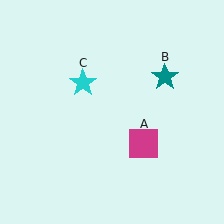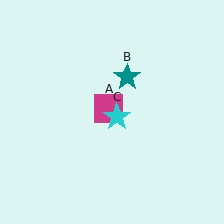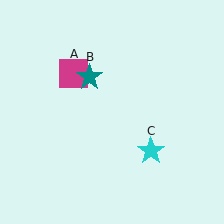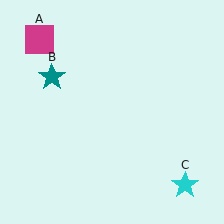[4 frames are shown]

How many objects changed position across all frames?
3 objects changed position: magenta square (object A), teal star (object B), cyan star (object C).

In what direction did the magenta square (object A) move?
The magenta square (object A) moved up and to the left.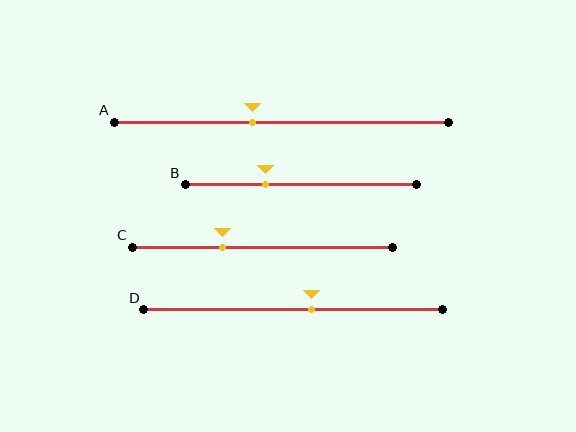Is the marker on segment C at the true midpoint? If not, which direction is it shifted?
No, the marker on segment C is shifted to the left by about 15% of the segment length.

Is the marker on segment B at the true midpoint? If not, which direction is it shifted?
No, the marker on segment B is shifted to the left by about 15% of the segment length.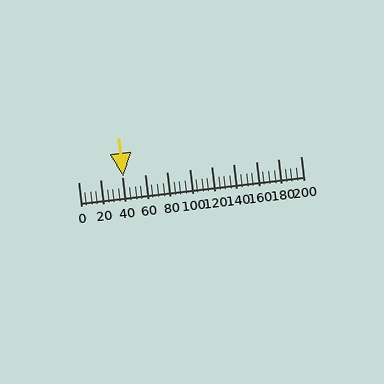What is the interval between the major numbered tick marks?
The major tick marks are spaced 20 units apart.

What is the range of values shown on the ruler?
The ruler shows values from 0 to 200.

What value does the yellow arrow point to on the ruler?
The yellow arrow points to approximately 40.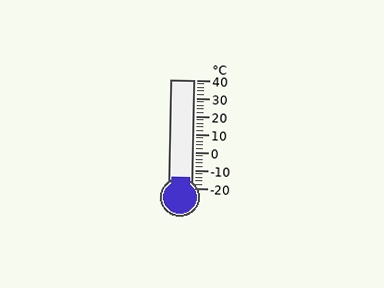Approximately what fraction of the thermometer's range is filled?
The thermometer is filled to approximately 10% of its range.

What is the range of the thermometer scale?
The thermometer scale ranges from -20°C to 40°C.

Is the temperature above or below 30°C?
The temperature is below 30°C.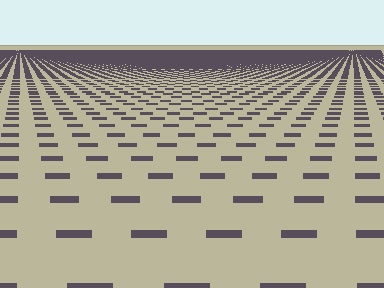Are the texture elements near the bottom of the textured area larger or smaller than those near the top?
Larger. Near the bottom, elements are closer to the viewer and appear at a bigger on-screen size.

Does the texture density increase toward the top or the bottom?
Density increases toward the top.